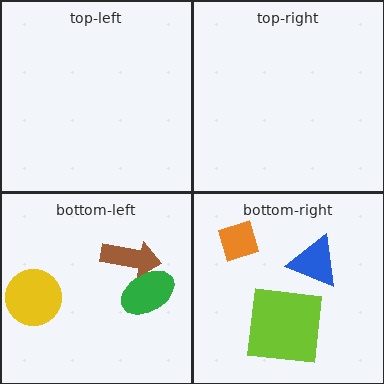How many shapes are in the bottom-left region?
3.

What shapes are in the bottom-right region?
The blue triangle, the lime square, the orange diamond.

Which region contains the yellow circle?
The bottom-left region.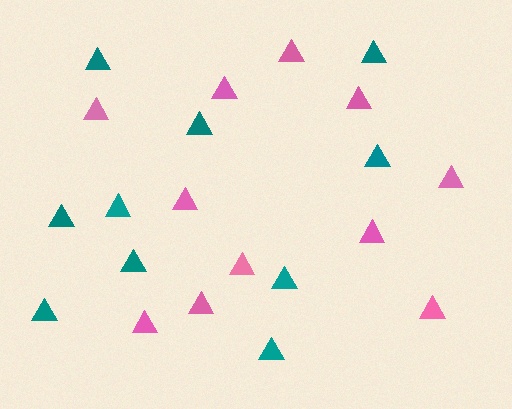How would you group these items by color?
There are 2 groups: one group of pink triangles (11) and one group of teal triangles (10).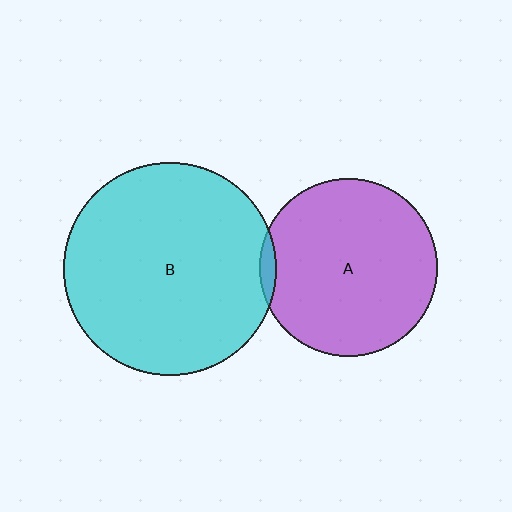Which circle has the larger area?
Circle B (cyan).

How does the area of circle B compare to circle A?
Approximately 1.4 times.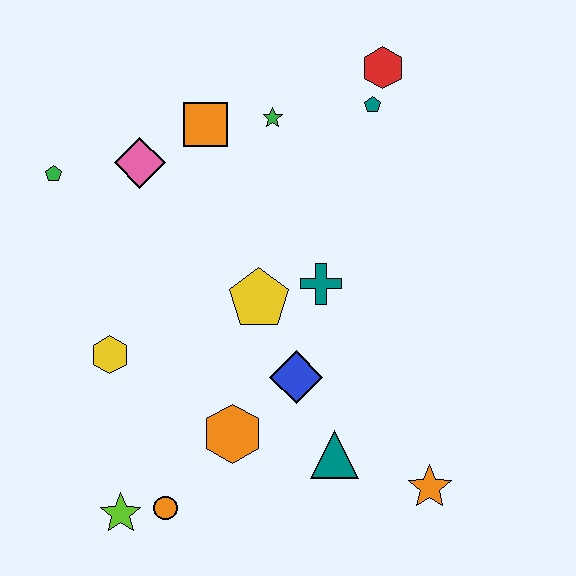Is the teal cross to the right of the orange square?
Yes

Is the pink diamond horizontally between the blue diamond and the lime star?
Yes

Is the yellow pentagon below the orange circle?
No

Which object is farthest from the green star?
The lime star is farthest from the green star.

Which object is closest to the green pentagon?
The pink diamond is closest to the green pentagon.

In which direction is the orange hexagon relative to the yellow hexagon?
The orange hexagon is to the right of the yellow hexagon.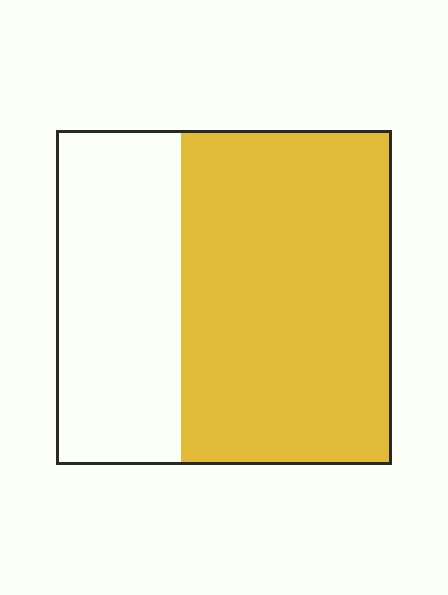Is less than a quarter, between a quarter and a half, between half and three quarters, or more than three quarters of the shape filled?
Between half and three quarters.